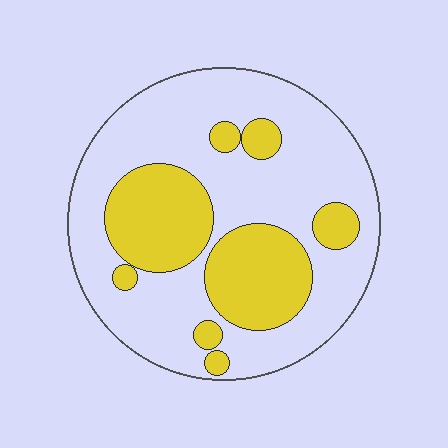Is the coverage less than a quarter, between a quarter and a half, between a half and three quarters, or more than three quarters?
Between a quarter and a half.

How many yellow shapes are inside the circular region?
8.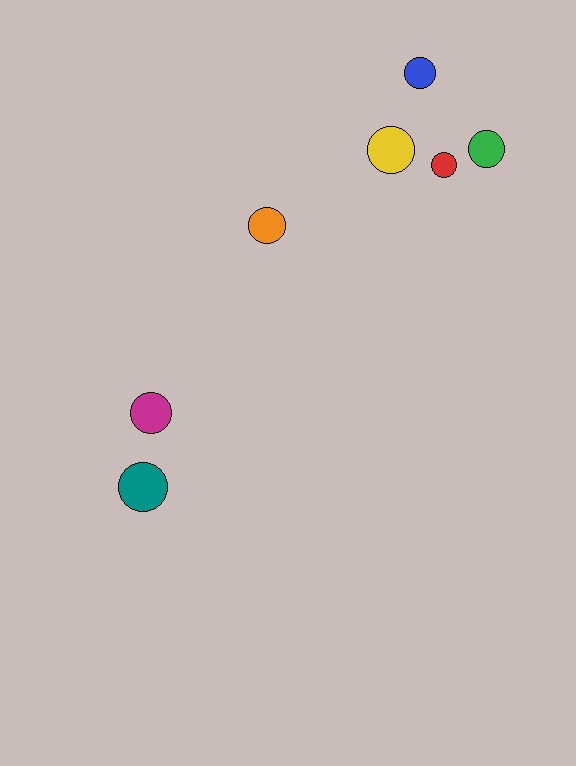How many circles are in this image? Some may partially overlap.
There are 7 circles.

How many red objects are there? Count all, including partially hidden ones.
There is 1 red object.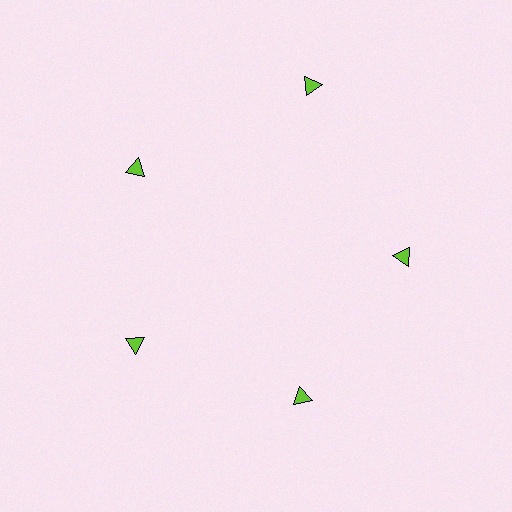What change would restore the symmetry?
The symmetry would be restored by moving it inward, back onto the ring so that all 5 triangles sit at equal angles and equal distance from the center.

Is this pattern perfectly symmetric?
No. The 5 lime triangles are arranged in a ring, but one element near the 1 o'clock position is pushed outward from the center, breaking the 5-fold rotational symmetry.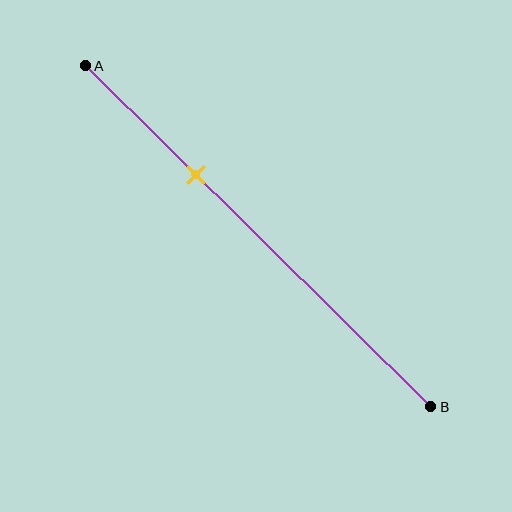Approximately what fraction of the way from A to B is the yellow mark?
The yellow mark is approximately 30% of the way from A to B.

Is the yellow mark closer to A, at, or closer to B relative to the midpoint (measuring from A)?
The yellow mark is closer to point A than the midpoint of segment AB.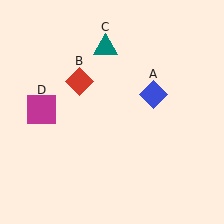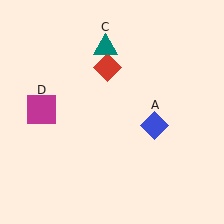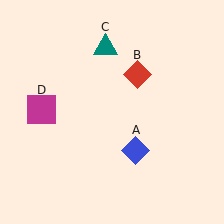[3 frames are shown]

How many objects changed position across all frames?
2 objects changed position: blue diamond (object A), red diamond (object B).